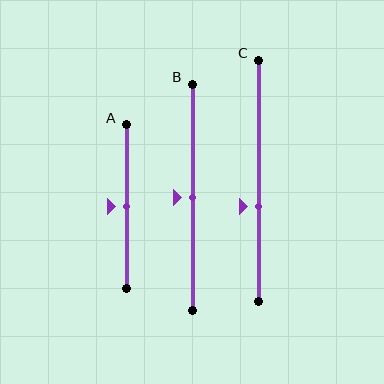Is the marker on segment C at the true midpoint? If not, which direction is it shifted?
No, the marker on segment C is shifted downward by about 11% of the segment length.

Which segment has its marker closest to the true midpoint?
Segment A has its marker closest to the true midpoint.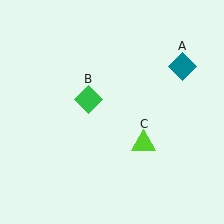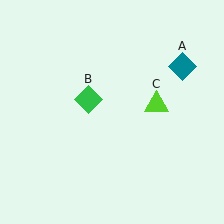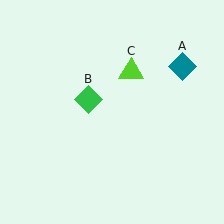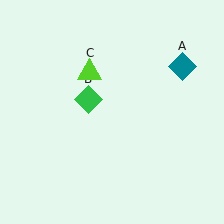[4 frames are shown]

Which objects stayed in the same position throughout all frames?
Teal diamond (object A) and green diamond (object B) remained stationary.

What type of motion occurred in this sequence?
The lime triangle (object C) rotated counterclockwise around the center of the scene.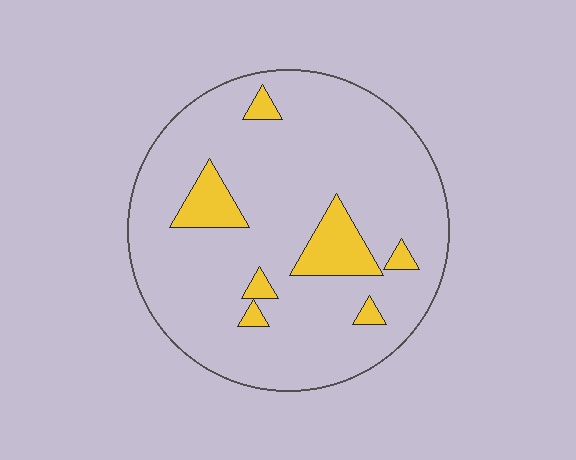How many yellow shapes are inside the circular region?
7.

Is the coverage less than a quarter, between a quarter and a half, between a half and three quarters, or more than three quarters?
Less than a quarter.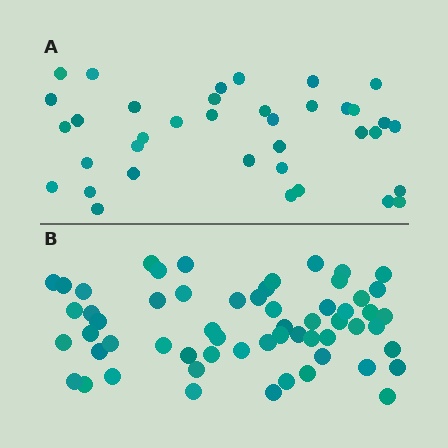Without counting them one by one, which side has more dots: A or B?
Region B (the bottom region) has more dots.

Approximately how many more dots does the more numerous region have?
Region B has approximately 20 more dots than region A.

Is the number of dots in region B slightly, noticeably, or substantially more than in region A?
Region B has substantially more. The ratio is roughly 1.6 to 1.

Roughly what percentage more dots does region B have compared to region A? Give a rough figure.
About 60% more.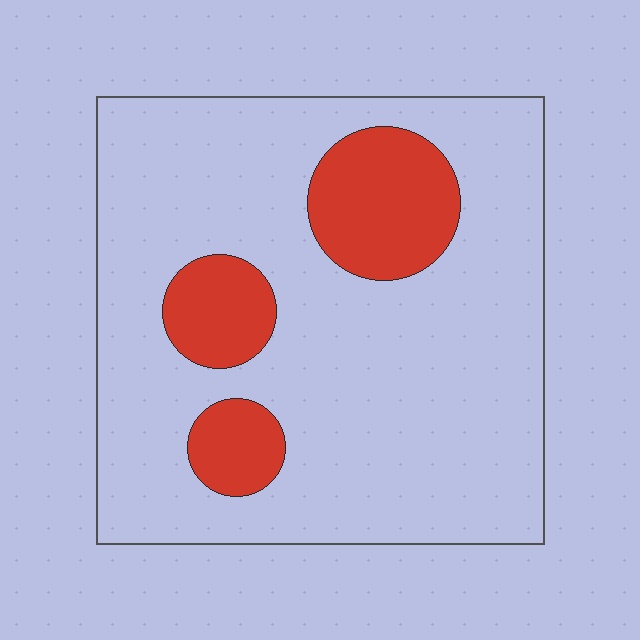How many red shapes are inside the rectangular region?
3.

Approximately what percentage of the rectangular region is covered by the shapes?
Approximately 20%.